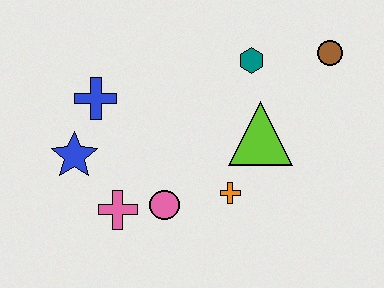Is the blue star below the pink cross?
No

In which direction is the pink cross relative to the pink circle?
The pink cross is to the left of the pink circle.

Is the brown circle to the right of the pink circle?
Yes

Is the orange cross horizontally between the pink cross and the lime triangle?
Yes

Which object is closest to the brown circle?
The teal hexagon is closest to the brown circle.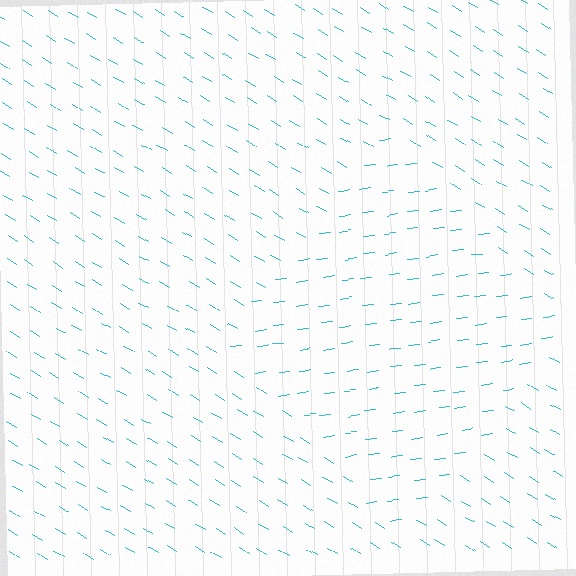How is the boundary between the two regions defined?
The boundary is defined purely by a change in line orientation (approximately 39 degrees difference). All lines are the same color and thickness.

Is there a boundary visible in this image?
Yes, there is a texture boundary formed by a change in line orientation.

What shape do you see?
I see a diamond.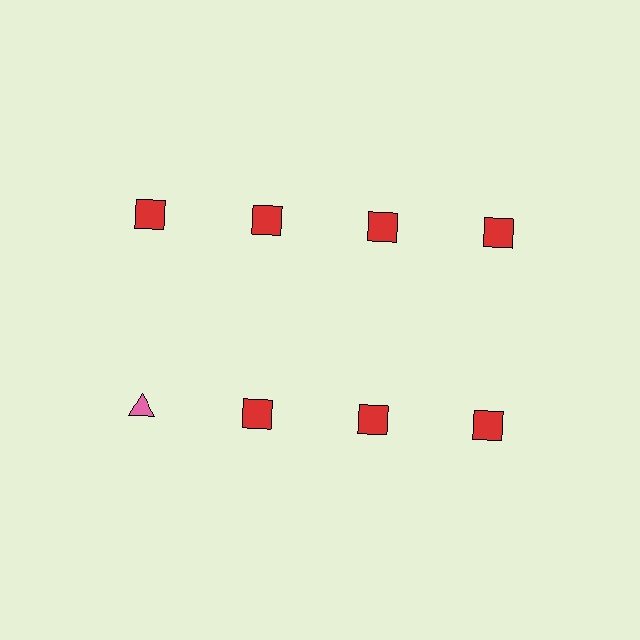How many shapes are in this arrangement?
There are 8 shapes arranged in a grid pattern.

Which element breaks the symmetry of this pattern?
The pink triangle in the second row, leftmost column breaks the symmetry. All other shapes are red squares.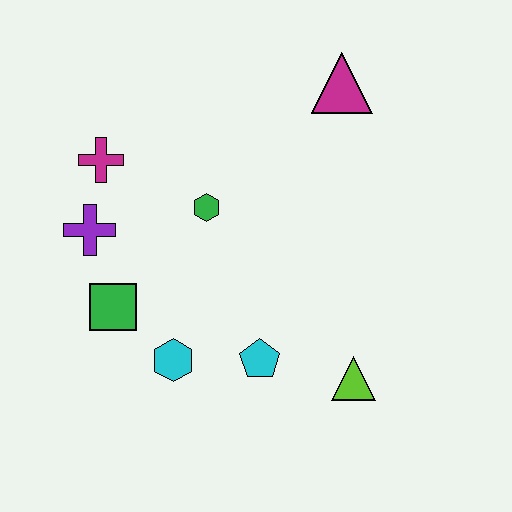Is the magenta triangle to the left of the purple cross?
No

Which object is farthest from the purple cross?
The lime triangle is farthest from the purple cross.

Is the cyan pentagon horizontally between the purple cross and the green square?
No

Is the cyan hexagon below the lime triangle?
No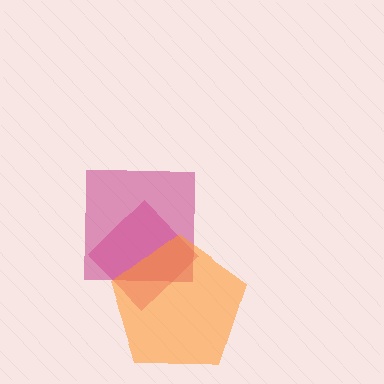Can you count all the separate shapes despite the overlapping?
Yes, there are 3 separate shapes.